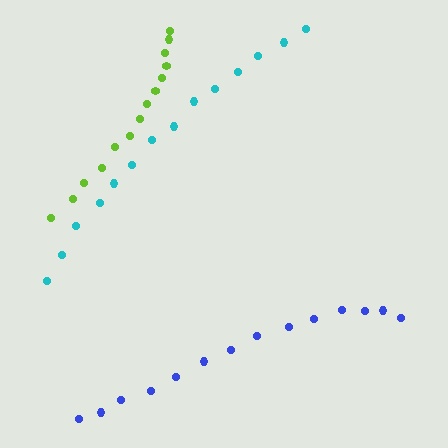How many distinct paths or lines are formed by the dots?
There are 3 distinct paths.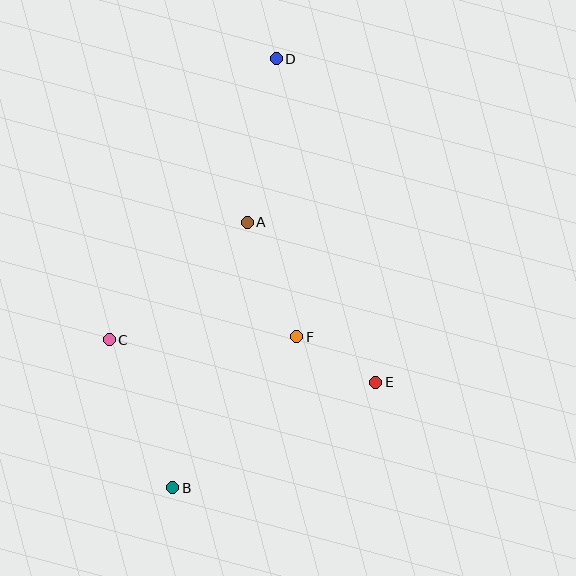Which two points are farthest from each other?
Points B and D are farthest from each other.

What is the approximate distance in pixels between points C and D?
The distance between C and D is approximately 327 pixels.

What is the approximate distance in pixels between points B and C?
The distance between B and C is approximately 161 pixels.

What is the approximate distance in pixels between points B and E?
The distance between B and E is approximately 229 pixels.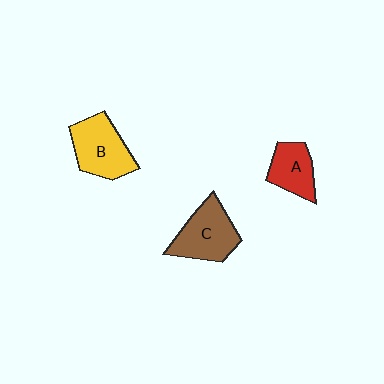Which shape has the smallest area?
Shape A (red).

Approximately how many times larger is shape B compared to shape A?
Approximately 1.4 times.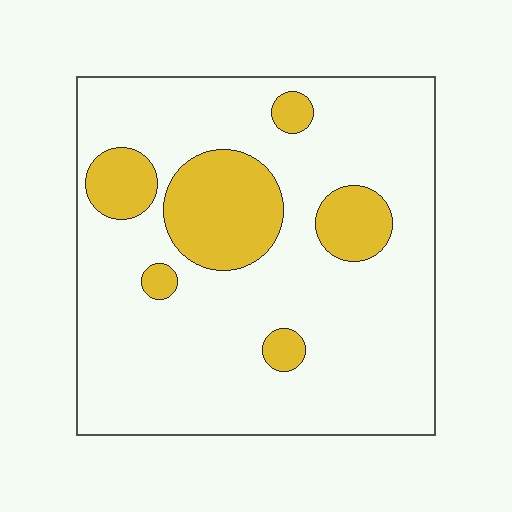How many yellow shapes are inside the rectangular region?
6.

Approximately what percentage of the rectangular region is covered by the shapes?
Approximately 20%.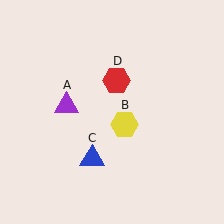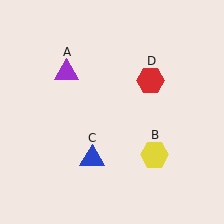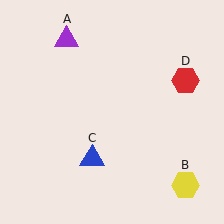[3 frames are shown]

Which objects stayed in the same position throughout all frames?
Blue triangle (object C) remained stationary.